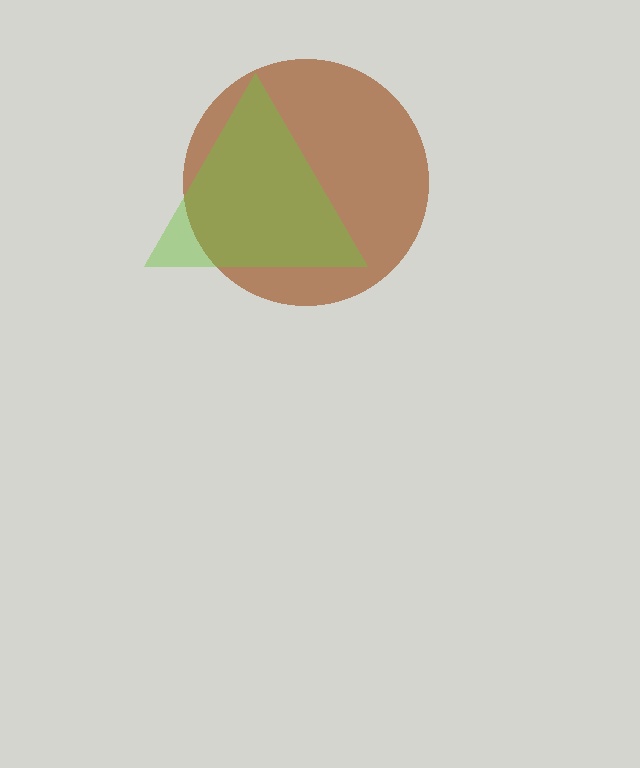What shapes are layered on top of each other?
The layered shapes are: a brown circle, a lime triangle.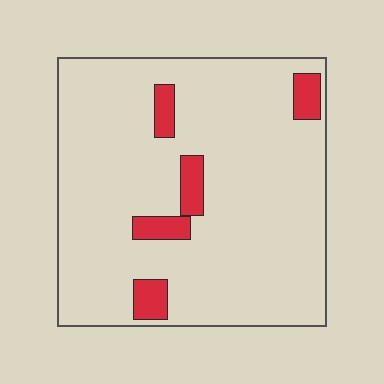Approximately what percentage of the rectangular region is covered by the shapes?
Approximately 10%.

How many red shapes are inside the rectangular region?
5.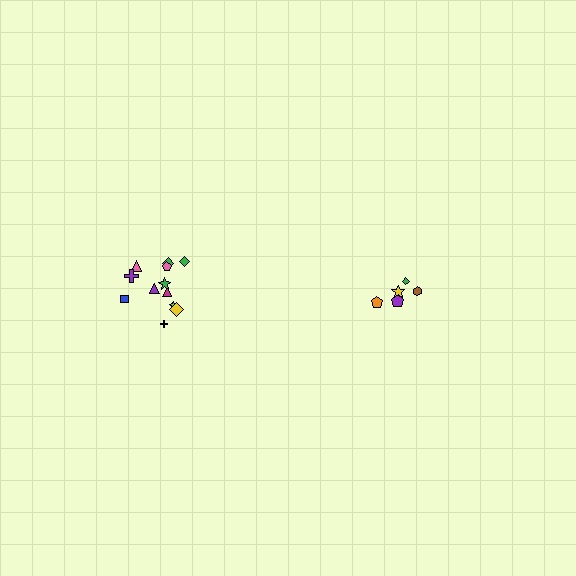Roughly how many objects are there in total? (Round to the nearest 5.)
Roughly 15 objects in total.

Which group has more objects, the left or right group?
The left group.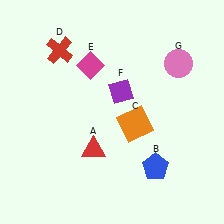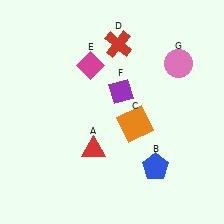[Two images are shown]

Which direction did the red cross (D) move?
The red cross (D) moved right.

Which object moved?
The red cross (D) moved right.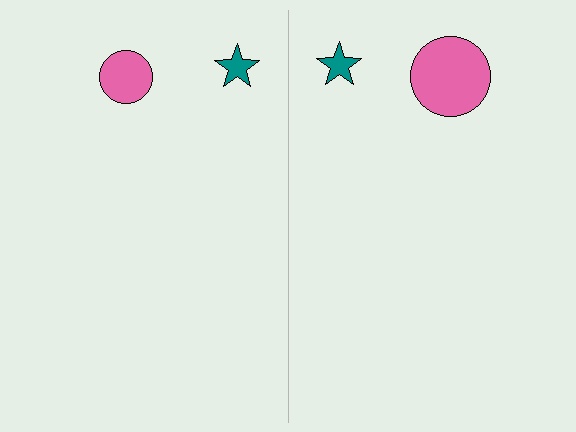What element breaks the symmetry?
The pink circle on the right side has a different size than its mirror counterpart.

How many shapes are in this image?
There are 4 shapes in this image.